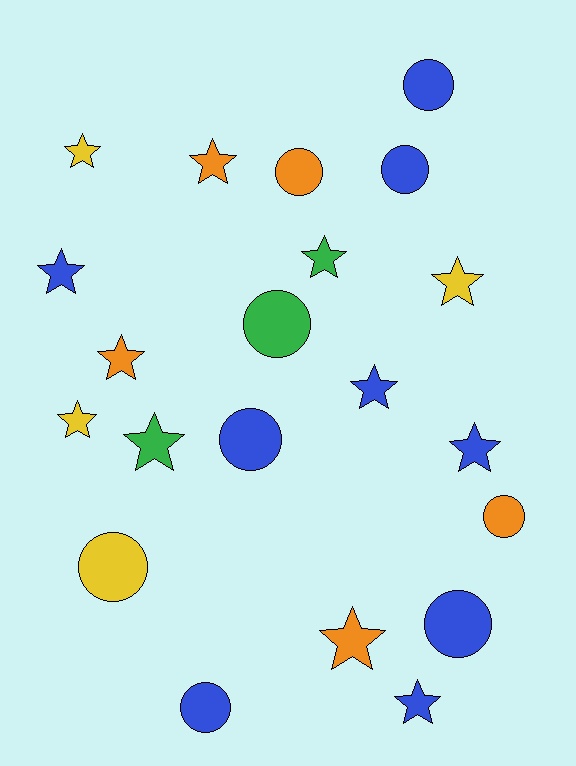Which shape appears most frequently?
Star, with 12 objects.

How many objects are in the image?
There are 21 objects.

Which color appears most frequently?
Blue, with 9 objects.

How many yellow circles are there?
There is 1 yellow circle.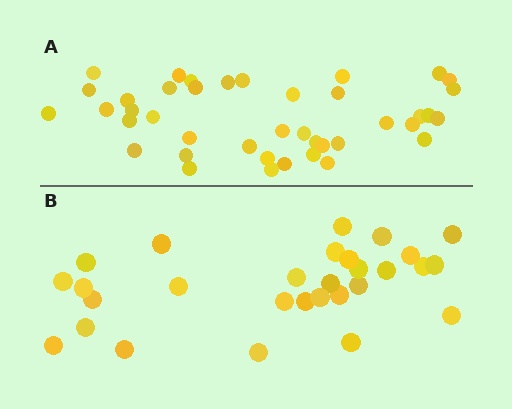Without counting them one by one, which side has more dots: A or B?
Region A (the top region) has more dots.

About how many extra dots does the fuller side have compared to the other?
Region A has roughly 12 or so more dots than region B.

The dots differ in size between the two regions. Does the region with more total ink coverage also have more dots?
No. Region B has more total ink coverage because its dots are larger, but region A actually contains more individual dots. Total area can be misleading — the number of items is what matters here.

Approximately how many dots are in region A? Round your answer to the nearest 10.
About 40 dots. (The exact count is 41, which rounds to 40.)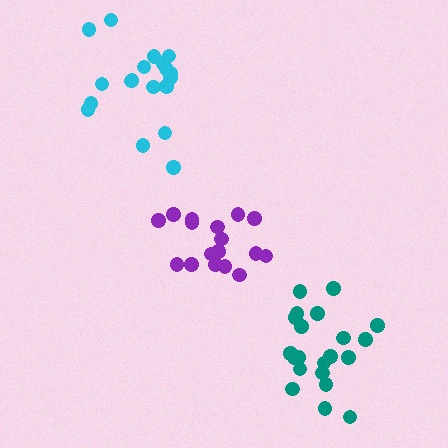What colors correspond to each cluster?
The clusters are colored: purple, teal, cyan.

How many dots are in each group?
Group 1: 17 dots, Group 2: 21 dots, Group 3: 19 dots (57 total).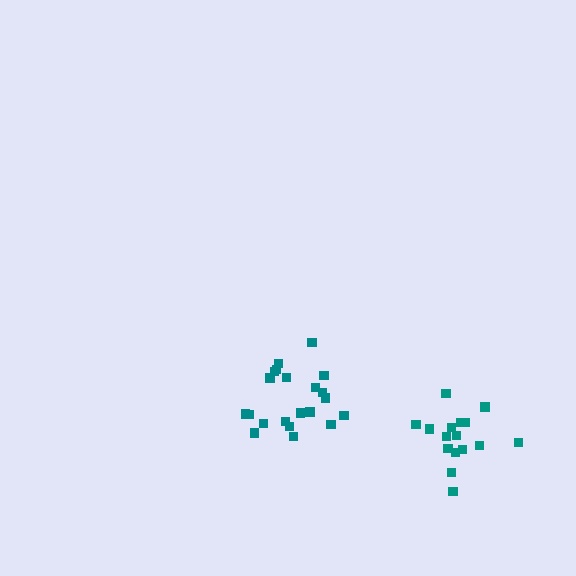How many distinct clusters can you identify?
There are 2 distinct clusters.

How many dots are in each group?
Group 1: 21 dots, Group 2: 16 dots (37 total).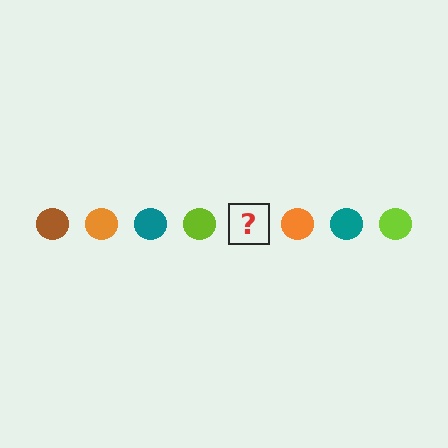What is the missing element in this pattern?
The missing element is a brown circle.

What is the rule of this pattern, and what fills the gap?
The rule is that the pattern cycles through brown, orange, teal, lime circles. The gap should be filled with a brown circle.